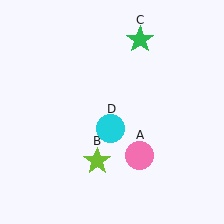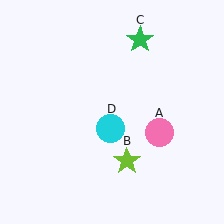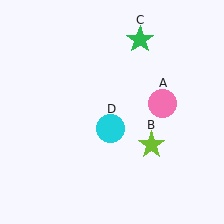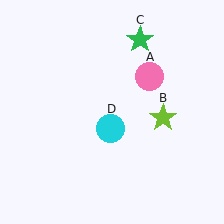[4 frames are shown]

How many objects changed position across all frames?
2 objects changed position: pink circle (object A), lime star (object B).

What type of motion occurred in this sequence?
The pink circle (object A), lime star (object B) rotated counterclockwise around the center of the scene.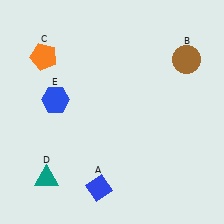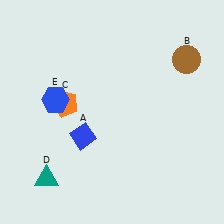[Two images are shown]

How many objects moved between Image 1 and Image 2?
2 objects moved between the two images.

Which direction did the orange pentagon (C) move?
The orange pentagon (C) moved down.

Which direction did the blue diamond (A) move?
The blue diamond (A) moved up.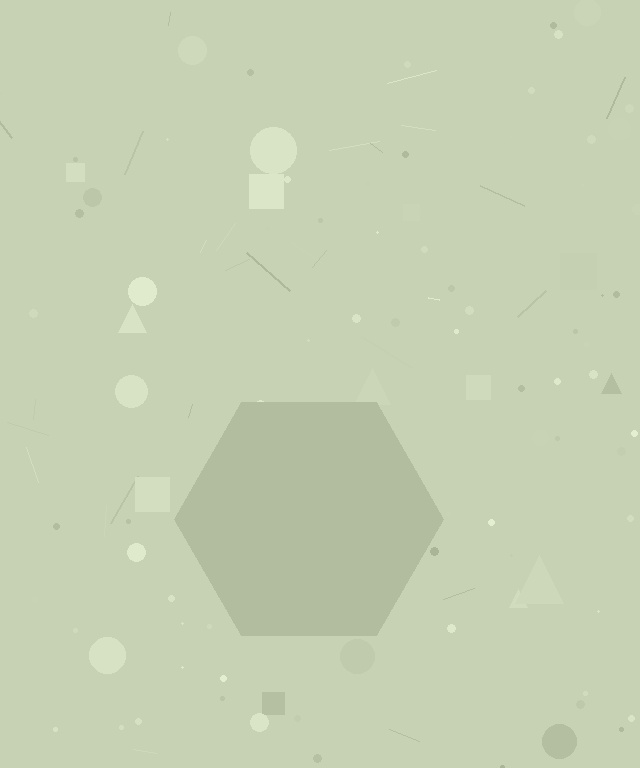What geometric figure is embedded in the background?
A hexagon is embedded in the background.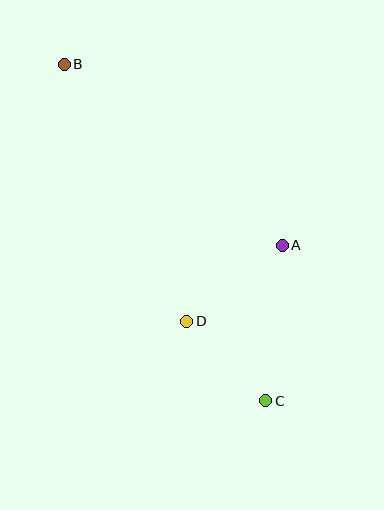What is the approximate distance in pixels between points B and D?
The distance between B and D is approximately 285 pixels.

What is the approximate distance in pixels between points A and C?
The distance between A and C is approximately 156 pixels.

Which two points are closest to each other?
Points C and D are closest to each other.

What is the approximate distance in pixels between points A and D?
The distance between A and D is approximately 122 pixels.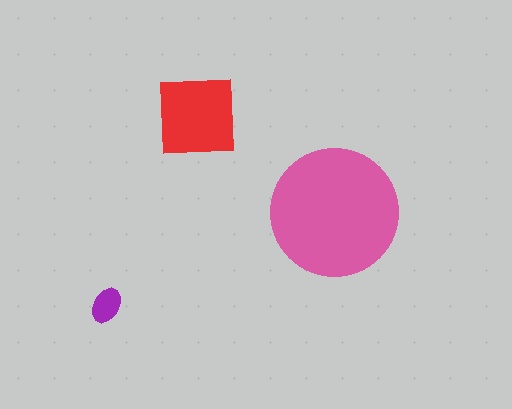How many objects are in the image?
There are 3 objects in the image.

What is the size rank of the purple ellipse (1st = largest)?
3rd.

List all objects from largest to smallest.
The pink circle, the red square, the purple ellipse.